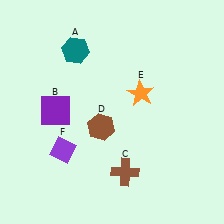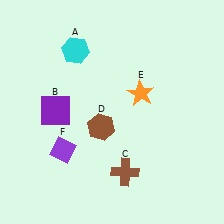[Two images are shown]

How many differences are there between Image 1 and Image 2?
There is 1 difference between the two images.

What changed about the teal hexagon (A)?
In Image 1, A is teal. In Image 2, it changed to cyan.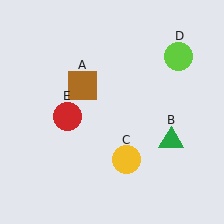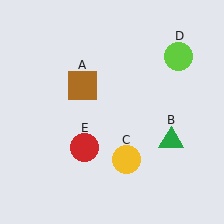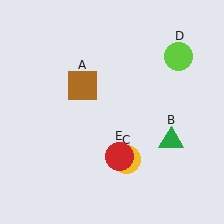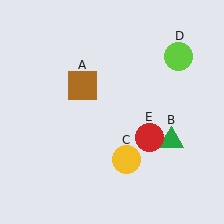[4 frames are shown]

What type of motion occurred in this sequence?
The red circle (object E) rotated counterclockwise around the center of the scene.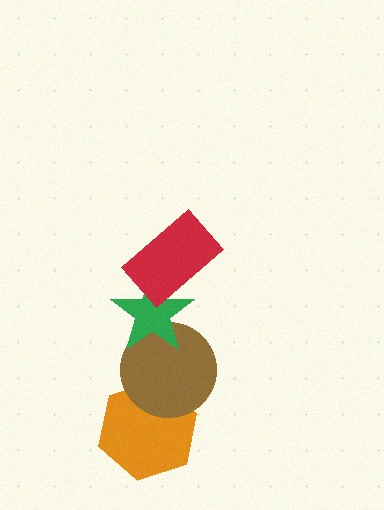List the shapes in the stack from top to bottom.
From top to bottom: the red rectangle, the green star, the brown circle, the orange hexagon.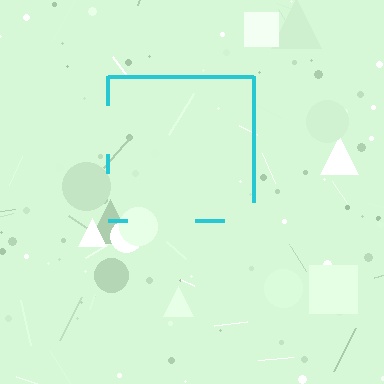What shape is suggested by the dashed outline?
The dashed outline suggests a square.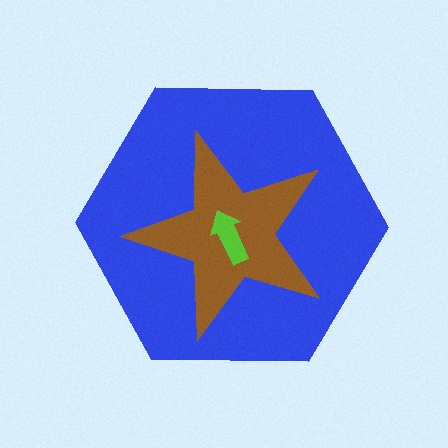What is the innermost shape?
The lime arrow.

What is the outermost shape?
The blue hexagon.